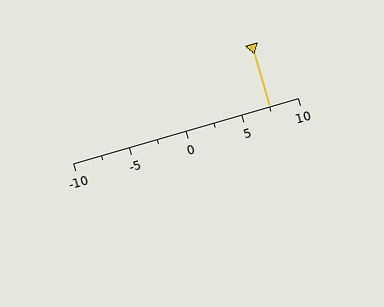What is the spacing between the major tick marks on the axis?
The major ticks are spaced 5 apart.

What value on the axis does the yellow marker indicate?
The marker indicates approximately 7.5.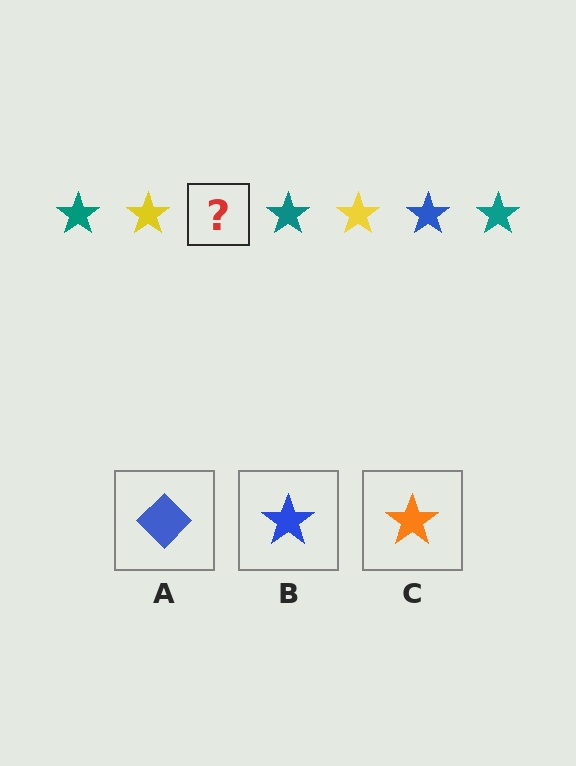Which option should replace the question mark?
Option B.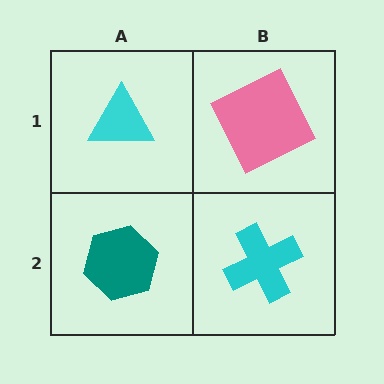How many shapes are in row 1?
2 shapes.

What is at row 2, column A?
A teal hexagon.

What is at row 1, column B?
A pink square.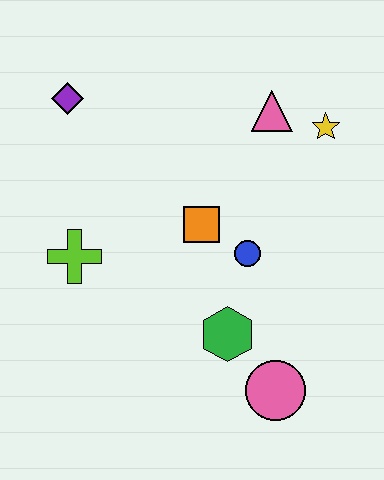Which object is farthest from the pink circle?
The purple diamond is farthest from the pink circle.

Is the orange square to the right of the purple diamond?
Yes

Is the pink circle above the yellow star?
No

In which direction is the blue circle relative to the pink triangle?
The blue circle is below the pink triangle.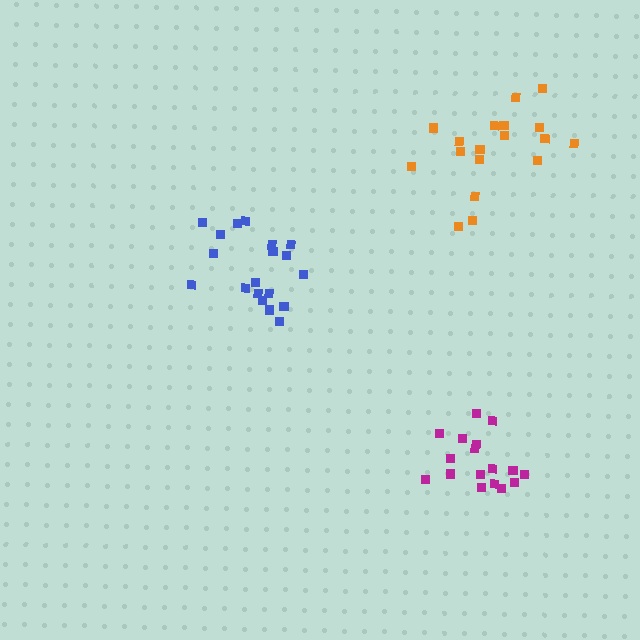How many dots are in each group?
Group 1: 17 dots, Group 2: 19 dots, Group 3: 18 dots (54 total).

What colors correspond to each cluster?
The clusters are colored: magenta, blue, orange.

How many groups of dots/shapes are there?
There are 3 groups.